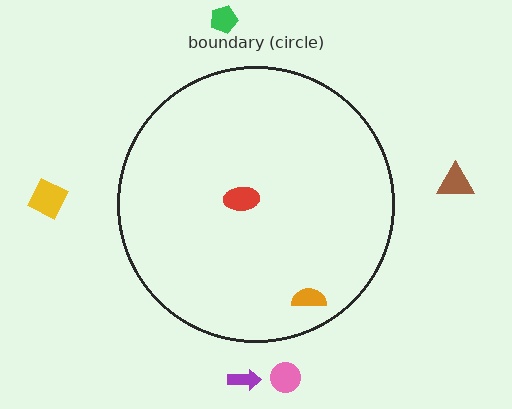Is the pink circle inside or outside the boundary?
Outside.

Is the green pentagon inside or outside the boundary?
Outside.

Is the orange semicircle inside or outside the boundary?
Inside.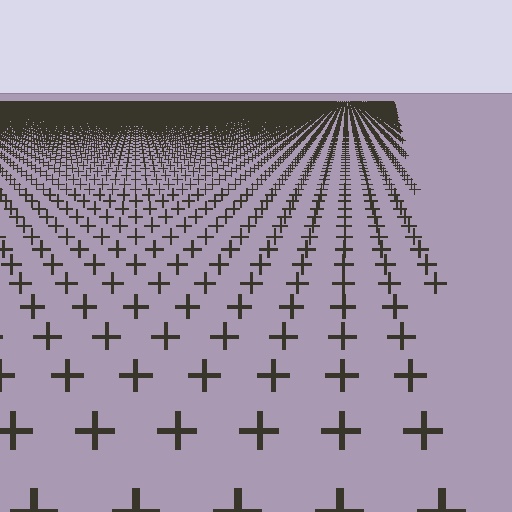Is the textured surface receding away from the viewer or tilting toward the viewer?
The surface is receding away from the viewer. Texture elements get smaller and denser toward the top.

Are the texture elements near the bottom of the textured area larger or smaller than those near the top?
Larger. Near the bottom, elements are closer to the viewer and appear at a bigger on-screen size.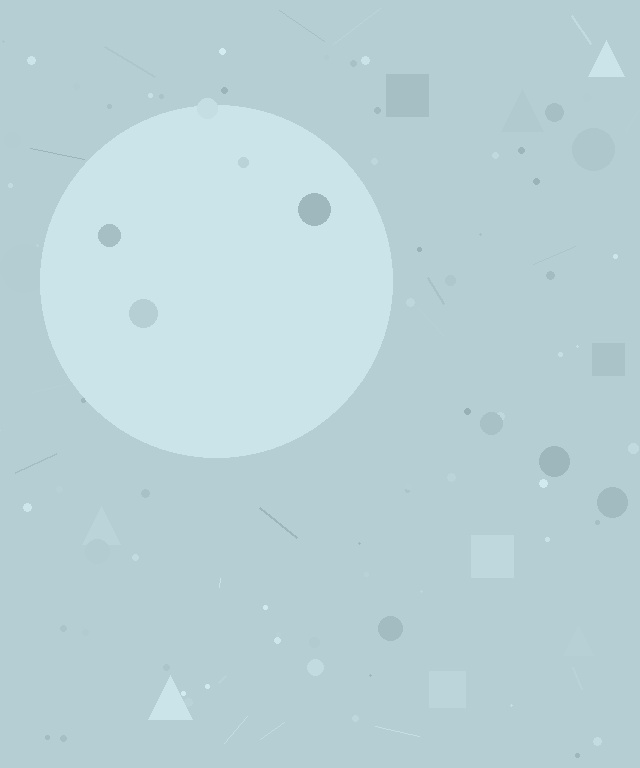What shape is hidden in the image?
A circle is hidden in the image.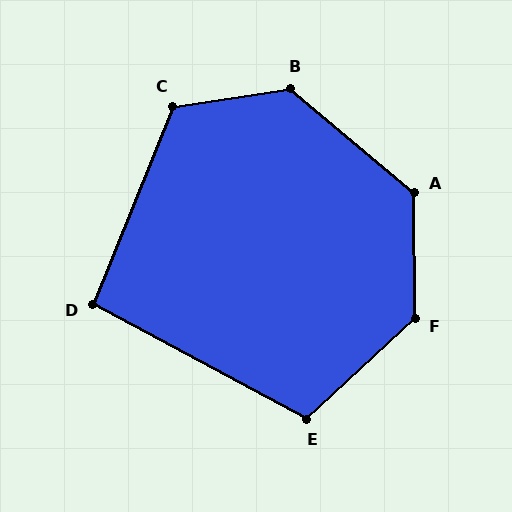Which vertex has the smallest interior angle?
D, at approximately 96 degrees.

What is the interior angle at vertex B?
Approximately 131 degrees (obtuse).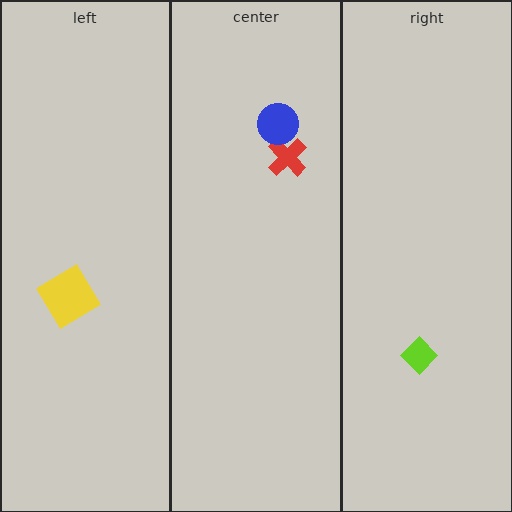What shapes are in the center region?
The red cross, the blue circle.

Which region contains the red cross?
The center region.